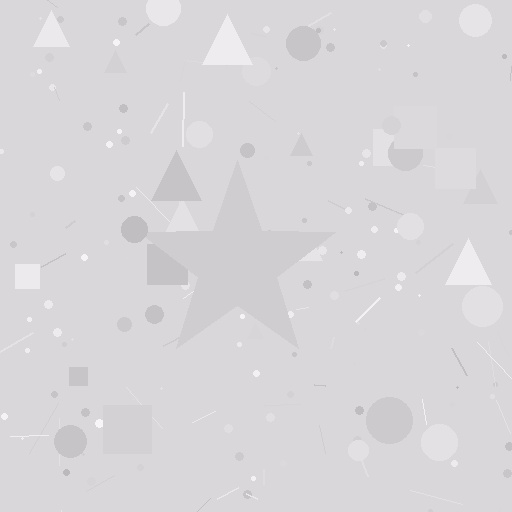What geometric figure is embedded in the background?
A star is embedded in the background.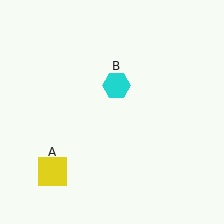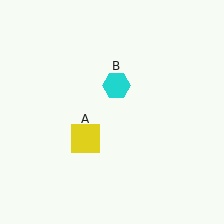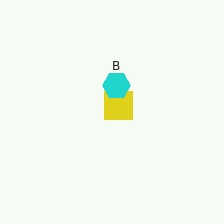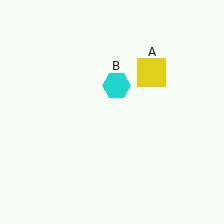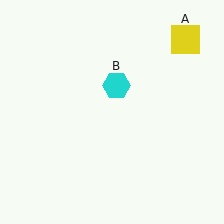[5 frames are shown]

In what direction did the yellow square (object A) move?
The yellow square (object A) moved up and to the right.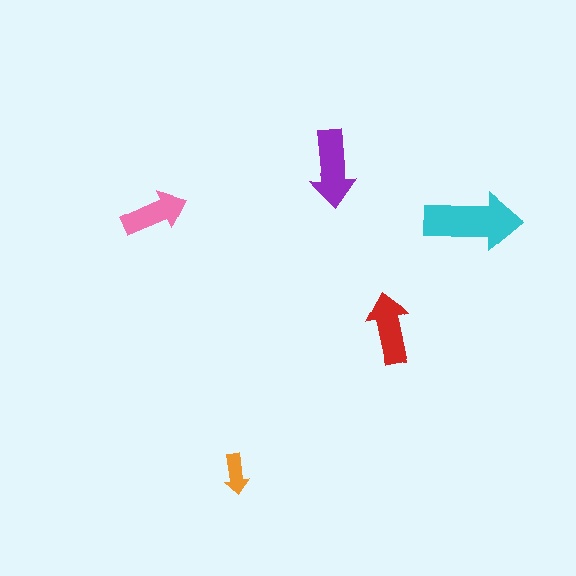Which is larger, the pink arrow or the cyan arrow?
The cyan one.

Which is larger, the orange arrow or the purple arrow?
The purple one.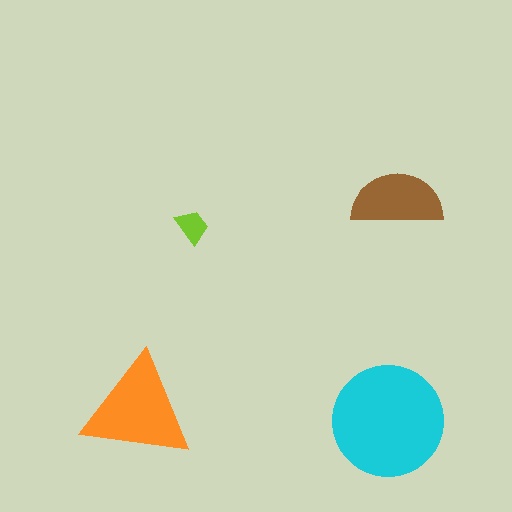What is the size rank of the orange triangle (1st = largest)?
2nd.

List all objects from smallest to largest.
The lime trapezoid, the brown semicircle, the orange triangle, the cyan circle.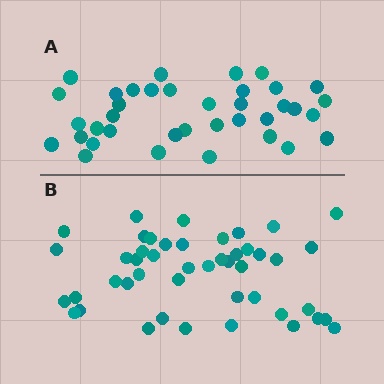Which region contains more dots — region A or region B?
Region B (the bottom region) has more dots.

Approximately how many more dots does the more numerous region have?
Region B has roughly 8 or so more dots than region A.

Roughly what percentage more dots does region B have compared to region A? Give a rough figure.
About 25% more.